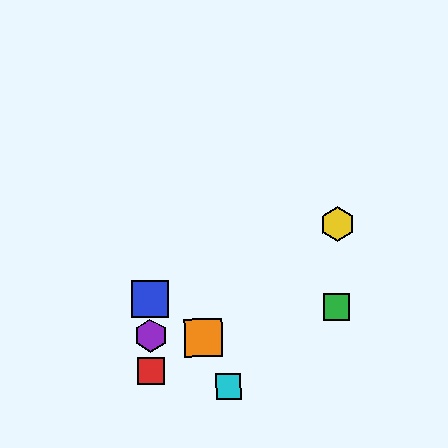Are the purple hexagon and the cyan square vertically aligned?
No, the purple hexagon is at x≈151 and the cyan square is at x≈228.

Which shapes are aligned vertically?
The red square, the blue square, the purple hexagon are aligned vertically.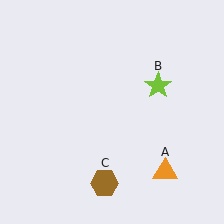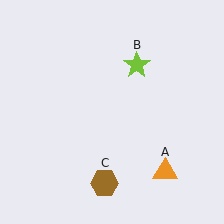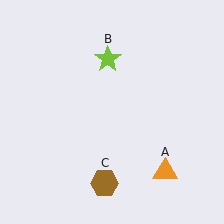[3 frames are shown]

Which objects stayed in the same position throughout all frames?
Orange triangle (object A) and brown hexagon (object C) remained stationary.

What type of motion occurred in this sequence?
The lime star (object B) rotated counterclockwise around the center of the scene.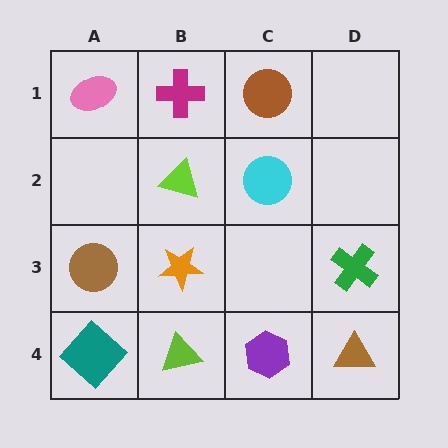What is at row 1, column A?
A pink ellipse.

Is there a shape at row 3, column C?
No, that cell is empty.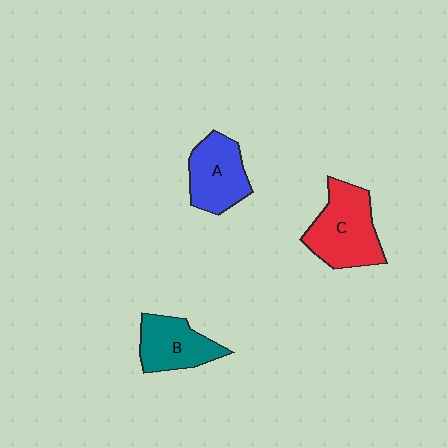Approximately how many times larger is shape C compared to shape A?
Approximately 1.3 times.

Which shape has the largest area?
Shape C (red).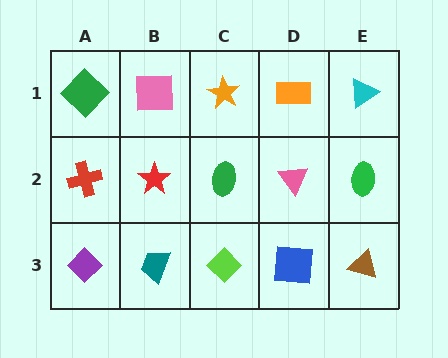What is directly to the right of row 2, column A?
A red star.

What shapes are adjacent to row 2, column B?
A pink square (row 1, column B), a teal trapezoid (row 3, column B), a red cross (row 2, column A), a green ellipse (row 2, column C).